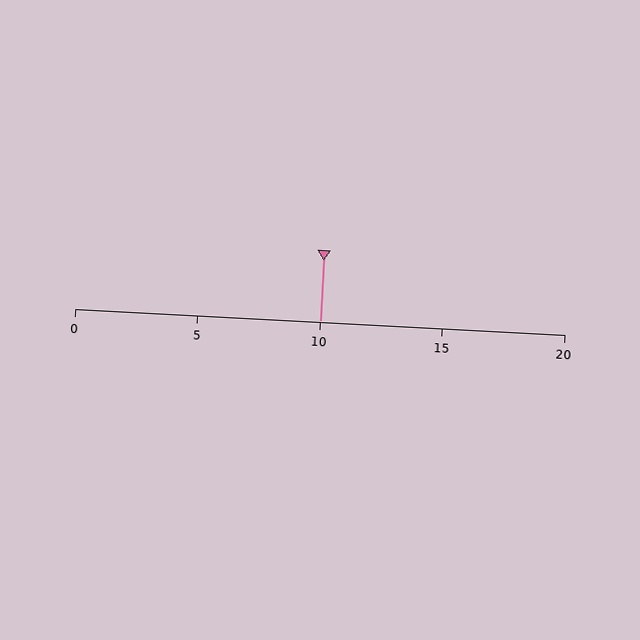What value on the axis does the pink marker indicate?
The marker indicates approximately 10.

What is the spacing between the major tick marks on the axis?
The major ticks are spaced 5 apart.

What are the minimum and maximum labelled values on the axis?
The axis runs from 0 to 20.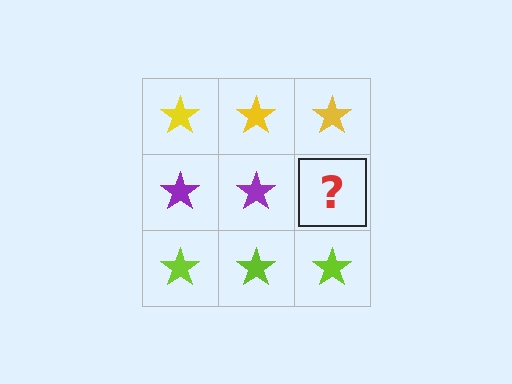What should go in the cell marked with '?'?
The missing cell should contain a purple star.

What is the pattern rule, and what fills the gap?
The rule is that each row has a consistent color. The gap should be filled with a purple star.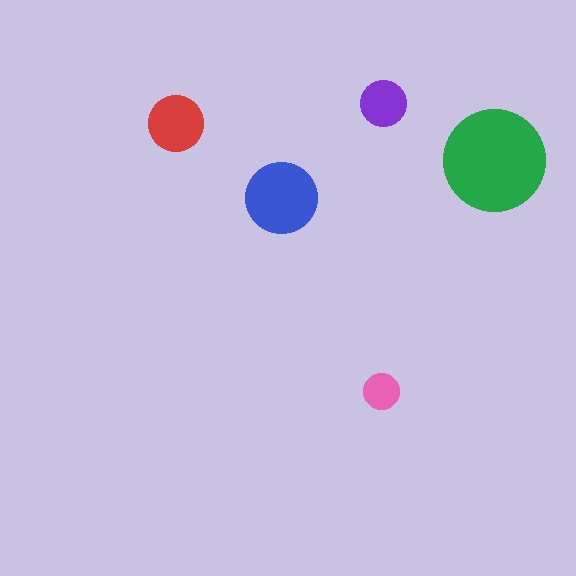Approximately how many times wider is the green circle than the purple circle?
About 2 times wider.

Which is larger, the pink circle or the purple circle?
The purple one.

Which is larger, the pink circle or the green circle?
The green one.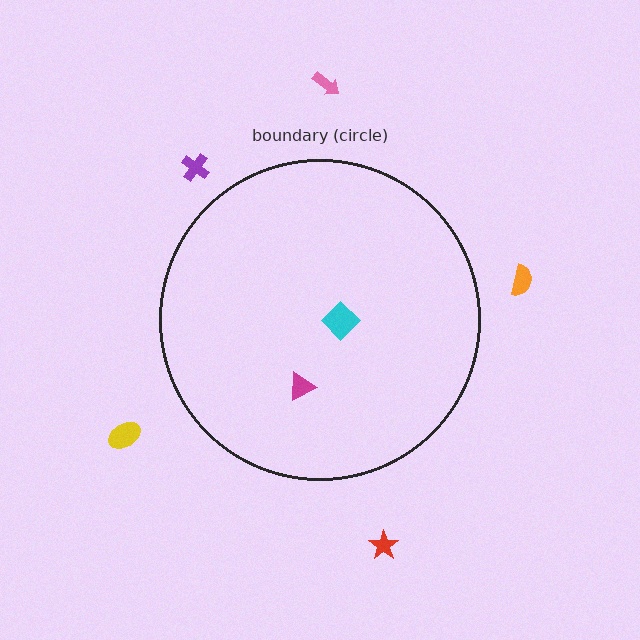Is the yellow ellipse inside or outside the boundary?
Outside.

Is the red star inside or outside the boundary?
Outside.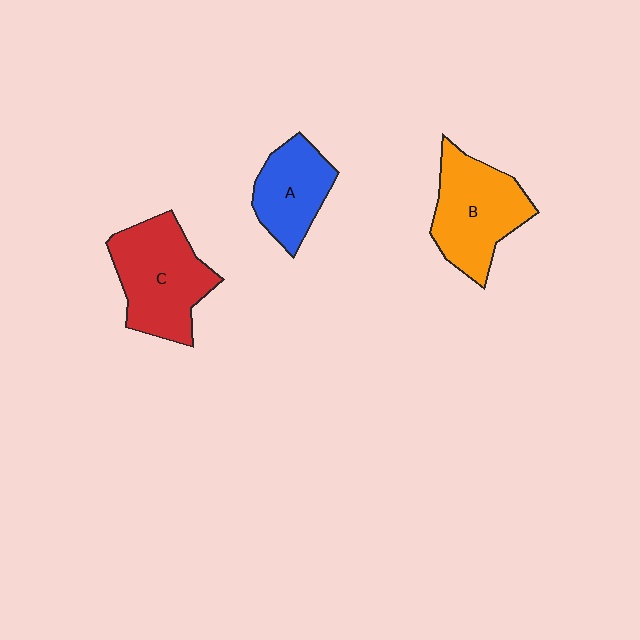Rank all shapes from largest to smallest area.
From largest to smallest: C (red), B (orange), A (blue).